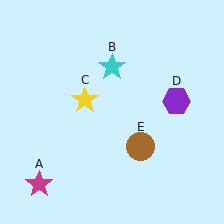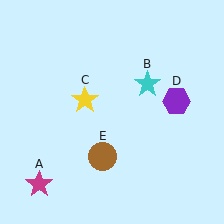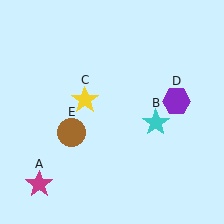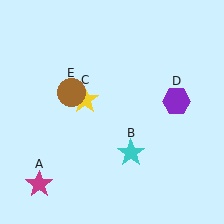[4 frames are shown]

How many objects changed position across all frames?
2 objects changed position: cyan star (object B), brown circle (object E).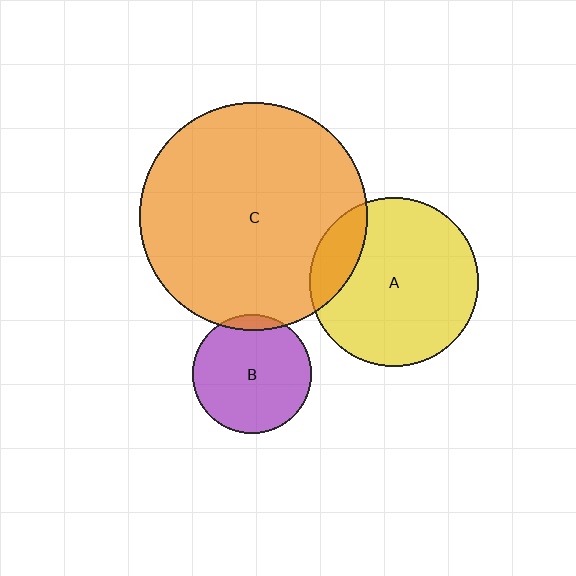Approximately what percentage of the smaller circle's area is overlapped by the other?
Approximately 5%.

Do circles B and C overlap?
Yes.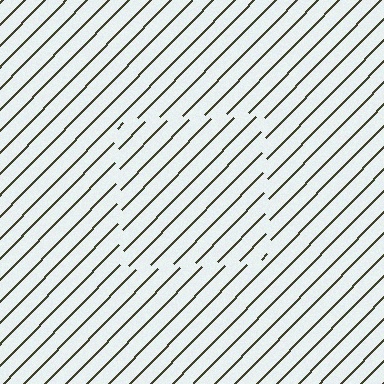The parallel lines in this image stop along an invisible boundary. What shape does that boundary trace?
An illusory square. The interior of the shape contains the same grating, shifted by half a period — the contour is defined by the phase discontinuity where line-ends from the inner and outer gratings abut.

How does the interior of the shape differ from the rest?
The interior of the shape contains the same grating, shifted by half a period — the contour is defined by the phase discontinuity where line-ends from the inner and outer gratings abut.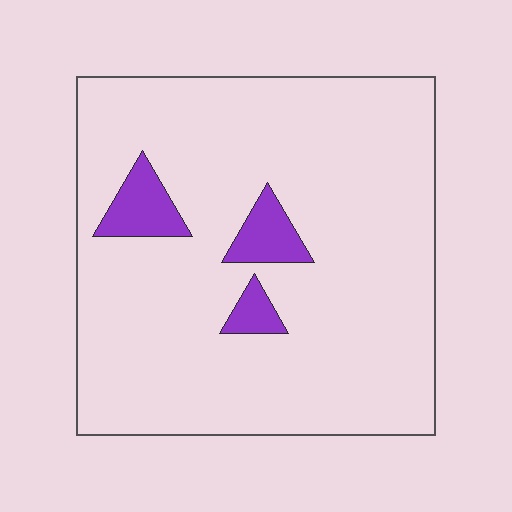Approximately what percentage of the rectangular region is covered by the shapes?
Approximately 10%.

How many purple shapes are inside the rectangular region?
3.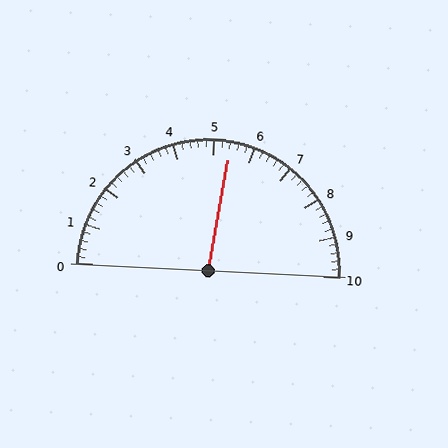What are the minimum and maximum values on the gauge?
The gauge ranges from 0 to 10.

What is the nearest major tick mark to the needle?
The nearest major tick mark is 5.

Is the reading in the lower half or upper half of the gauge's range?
The reading is in the upper half of the range (0 to 10).